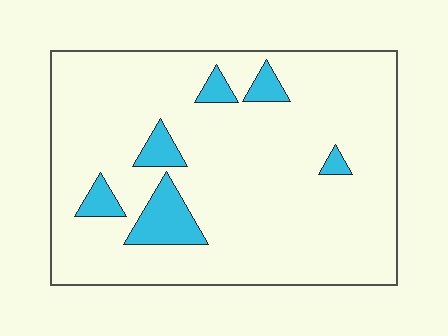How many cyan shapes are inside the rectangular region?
6.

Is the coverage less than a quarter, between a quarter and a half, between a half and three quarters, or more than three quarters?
Less than a quarter.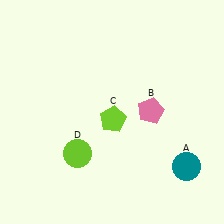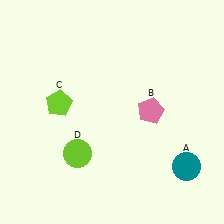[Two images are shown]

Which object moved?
The lime pentagon (C) moved left.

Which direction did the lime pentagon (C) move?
The lime pentagon (C) moved left.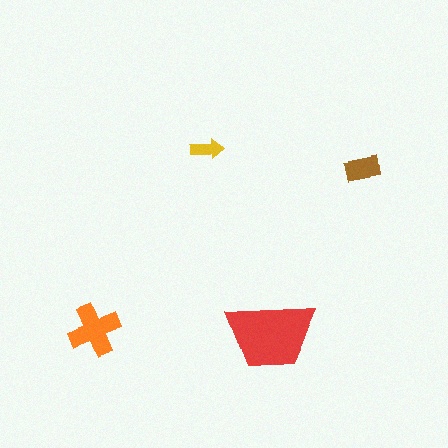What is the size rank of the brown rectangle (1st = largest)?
3rd.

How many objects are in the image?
There are 4 objects in the image.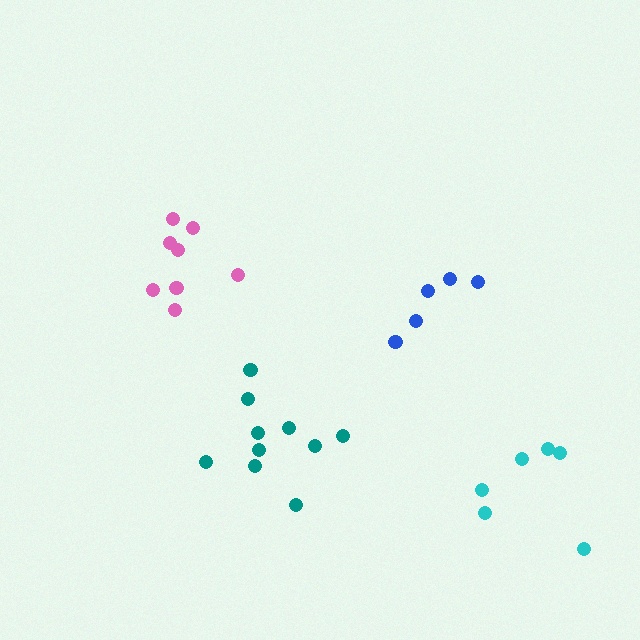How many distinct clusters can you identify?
There are 4 distinct clusters.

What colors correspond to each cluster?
The clusters are colored: cyan, blue, teal, pink.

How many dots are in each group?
Group 1: 6 dots, Group 2: 5 dots, Group 3: 10 dots, Group 4: 8 dots (29 total).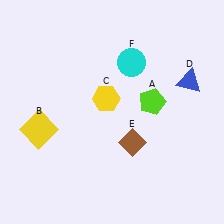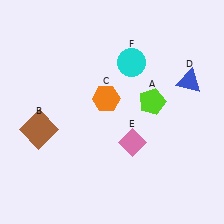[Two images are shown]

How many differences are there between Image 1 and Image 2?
There are 3 differences between the two images.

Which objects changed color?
B changed from yellow to brown. C changed from yellow to orange. E changed from brown to pink.